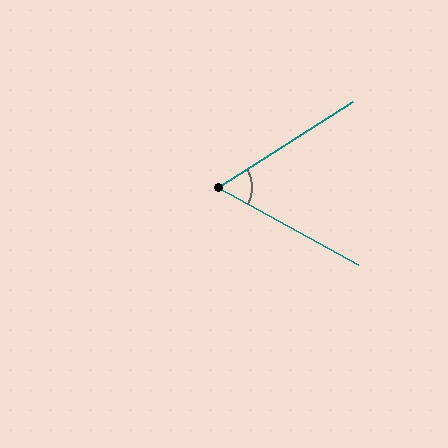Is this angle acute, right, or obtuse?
It is acute.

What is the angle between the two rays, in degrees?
Approximately 61 degrees.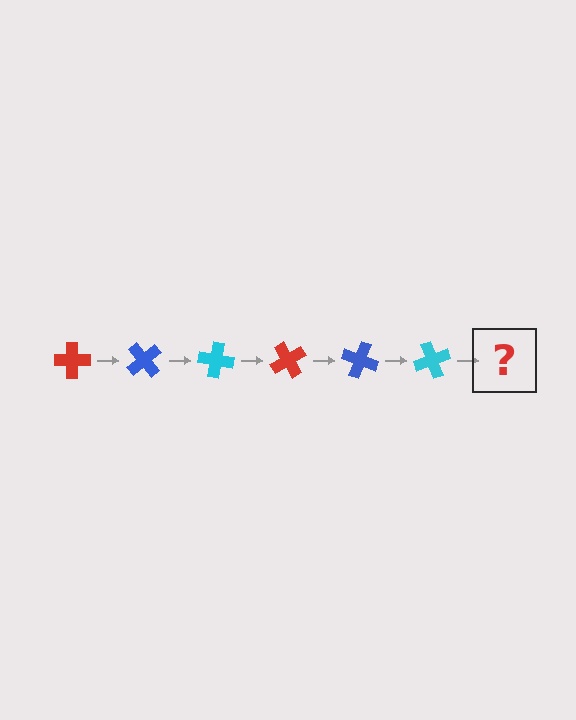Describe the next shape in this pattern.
It should be a red cross, rotated 300 degrees from the start.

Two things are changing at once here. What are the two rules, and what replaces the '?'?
The two rules are that it rotates 50 degrees each step and the color cycles through red, blue, and cyan. The '?' should be a red cross, rotated 300 degrees from the start.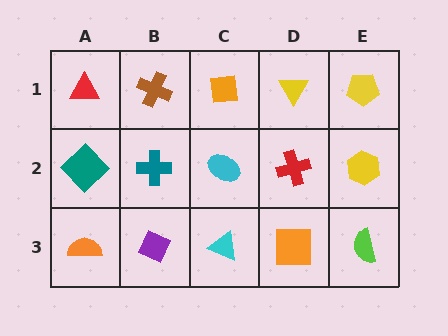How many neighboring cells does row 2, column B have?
4.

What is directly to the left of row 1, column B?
A red triangle.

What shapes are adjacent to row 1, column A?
A teal diamond (row 2, column A), a brown cross (row 1, column B).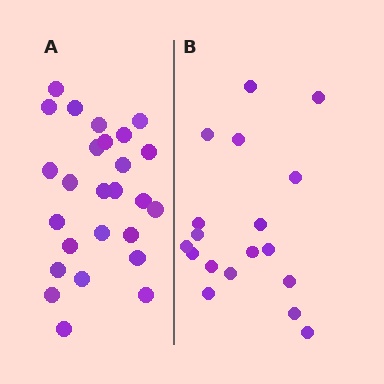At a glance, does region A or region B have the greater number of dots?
Region A (the left region) has more dots.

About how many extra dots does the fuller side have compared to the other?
Region A has roughly 8 or so more dots than region B.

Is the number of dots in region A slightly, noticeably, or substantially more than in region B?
Region A has noticeably more, but not dramatically so. The ratio is roughly 1.4 to 1.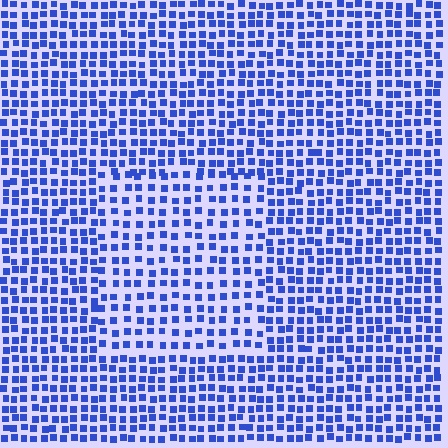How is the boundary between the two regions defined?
The boundary is defined by a change in element density (approximately 1.5x ratio). All elements are the same color, size, and shape.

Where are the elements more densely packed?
The elements are more densely packed outside the rectangle boundary.